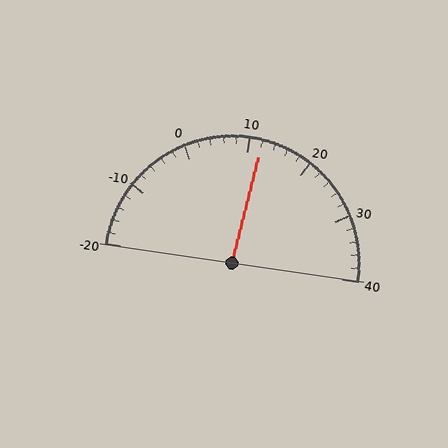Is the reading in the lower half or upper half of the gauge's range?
The reading is in the upper half of the range (-20 to 40).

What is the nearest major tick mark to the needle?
The nearest major tick mark is 10.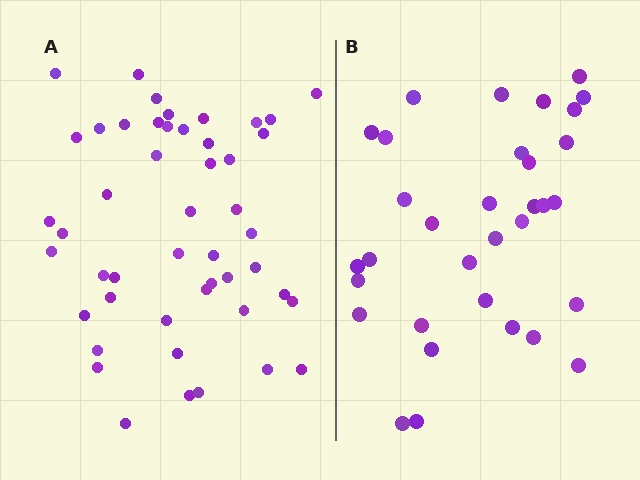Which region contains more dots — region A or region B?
Region A (the left region) has more dots.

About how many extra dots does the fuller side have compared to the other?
Region A has approximately 15 more dots than region B.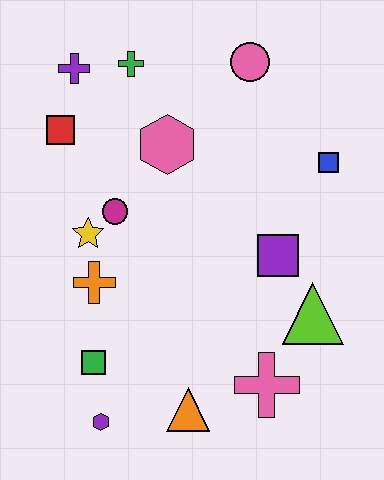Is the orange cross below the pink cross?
No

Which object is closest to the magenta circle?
The yellow star is closest to the magenta circle.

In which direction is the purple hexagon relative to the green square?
The purple hexagon is below the green square.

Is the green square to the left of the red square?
No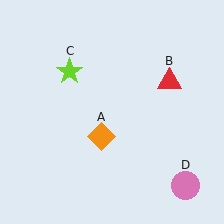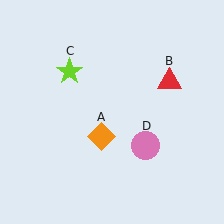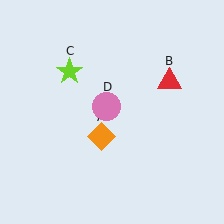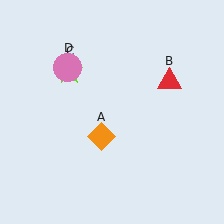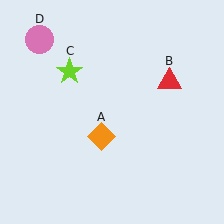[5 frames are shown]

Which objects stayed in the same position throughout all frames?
Orange diamond (object A) and red triangle (object B) and lime star (object C) remained stationary.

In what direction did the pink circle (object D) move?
The pink circle (object D) moved up and to the left.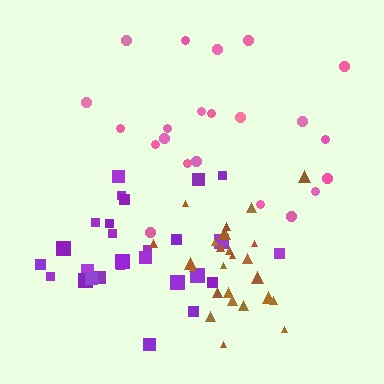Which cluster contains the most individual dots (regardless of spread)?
Purple (27).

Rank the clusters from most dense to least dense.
brown, purple, pink.